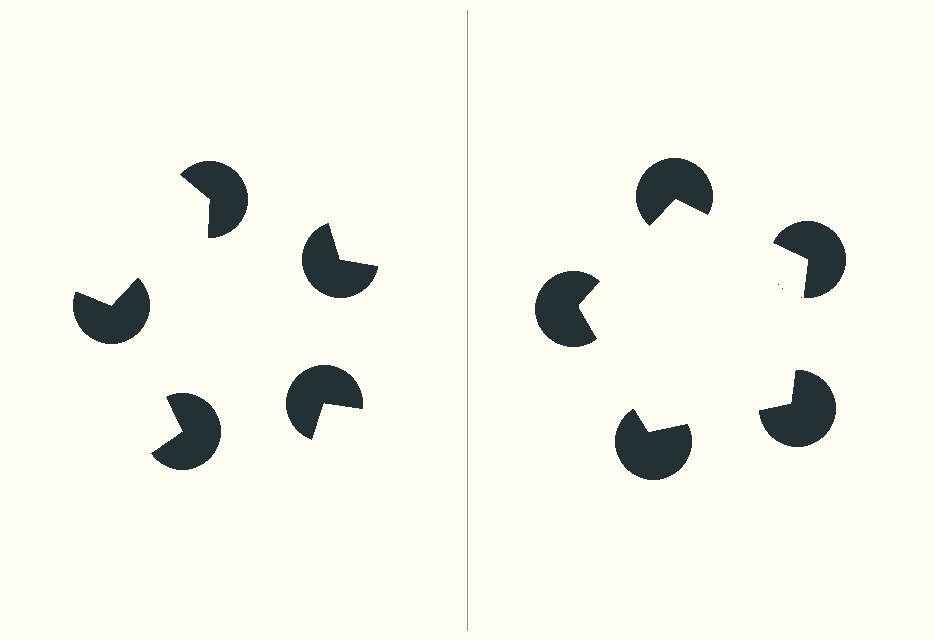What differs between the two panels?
The pac-man discs are positioned identically on both sides; only the wedge orientations differ. On the right they align to a pentagon; on the left they are misaligned.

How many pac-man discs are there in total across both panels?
10 — 5 on each side.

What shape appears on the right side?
An illusory pentagon.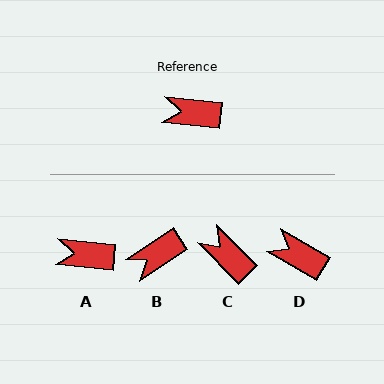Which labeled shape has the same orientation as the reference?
A.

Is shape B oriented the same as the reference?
No, it is off by about 39 degrees.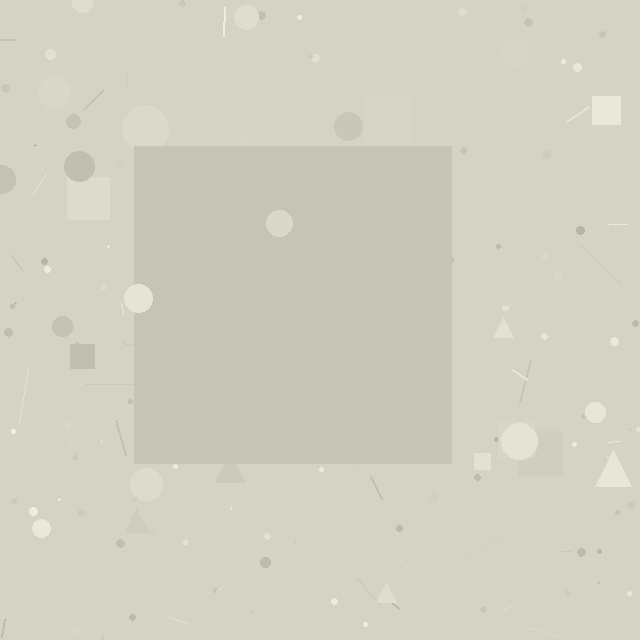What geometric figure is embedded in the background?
A square is embedded in the background.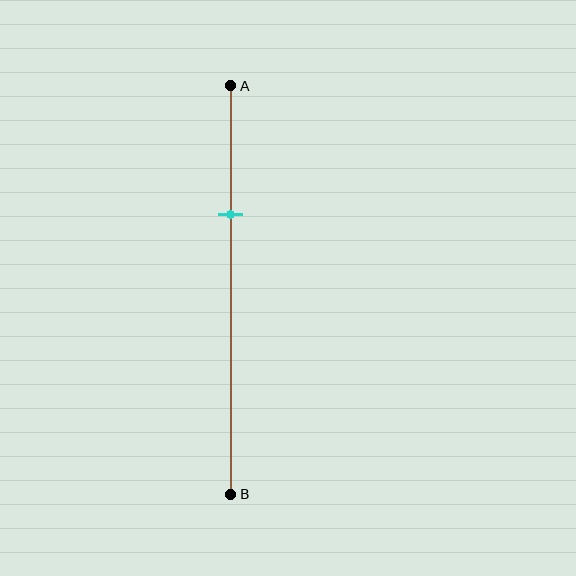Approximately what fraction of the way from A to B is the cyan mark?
The cyan mark is approximately 30% of the way from A to B.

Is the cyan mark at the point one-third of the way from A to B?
Yes, the mark is approximately at the one-third point.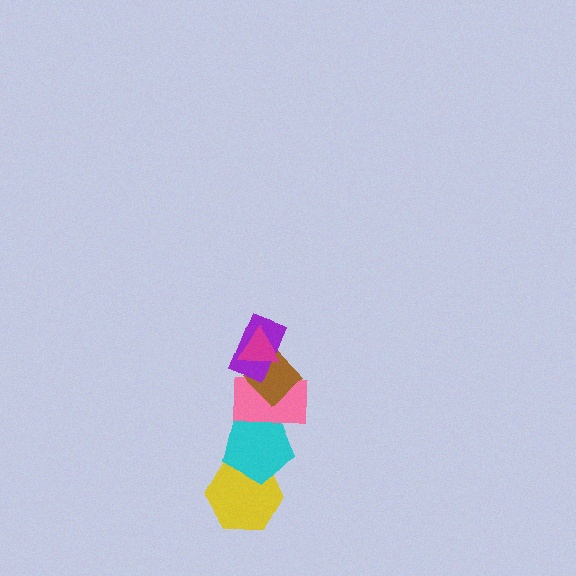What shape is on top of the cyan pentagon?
The pink rectangle is on top of the cyan pentagon.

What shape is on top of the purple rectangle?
The magenta triangle is on top of the purple rectangle.